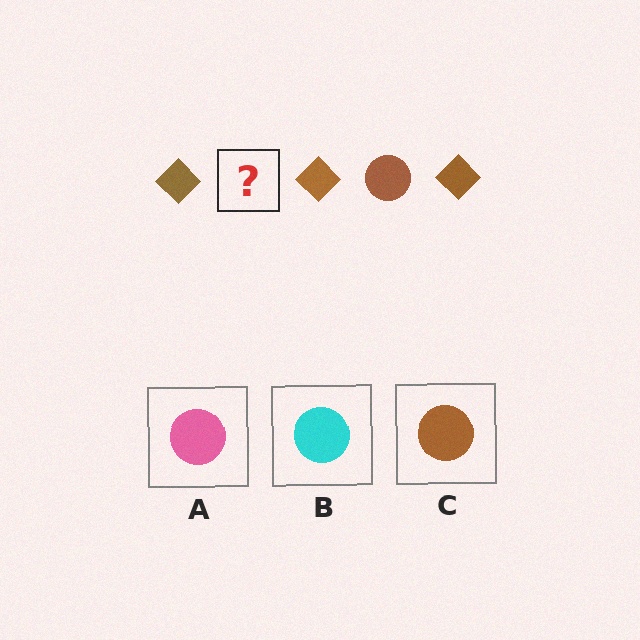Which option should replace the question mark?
Option C.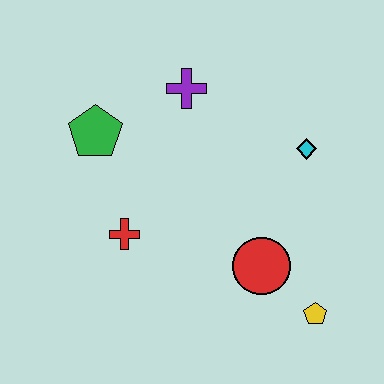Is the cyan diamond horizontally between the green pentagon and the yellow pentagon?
Yes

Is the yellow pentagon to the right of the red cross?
Yes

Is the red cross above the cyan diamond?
No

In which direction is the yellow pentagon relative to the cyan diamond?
The yellow pentagon is below the cyan diamond.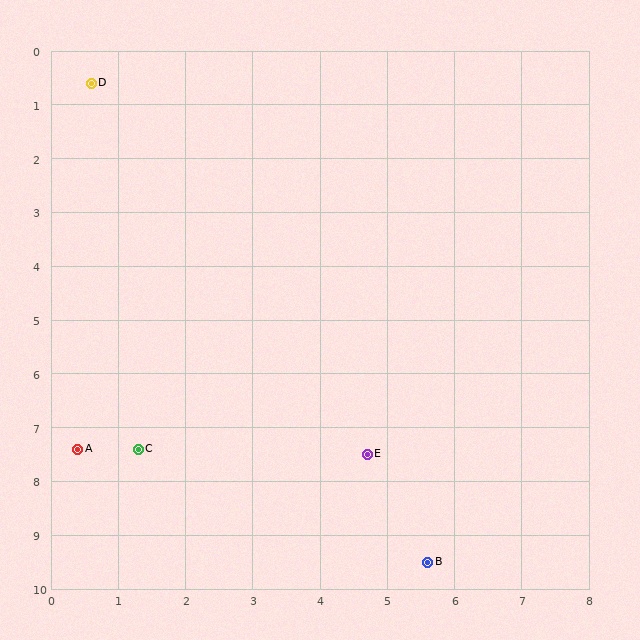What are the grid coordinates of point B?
Point B is at approximately (5.6, 9.5).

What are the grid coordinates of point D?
Point D is at approximately (0.6, 0.6).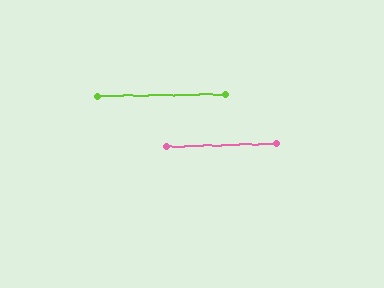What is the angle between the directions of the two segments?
Approximately 1 degree.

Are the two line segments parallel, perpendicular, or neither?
Parallel — their directions differ by only 1.0°.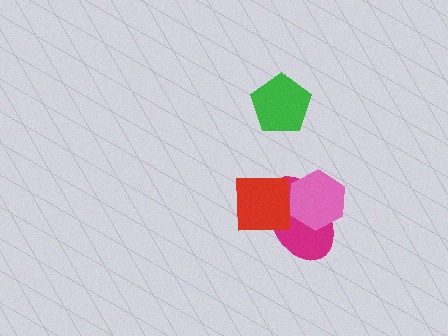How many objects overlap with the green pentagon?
0 objects overlap with the green pentagon.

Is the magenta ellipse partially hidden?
Yes, it is partially covered by another shape.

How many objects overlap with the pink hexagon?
2 objects overlap with the pink hexagon.